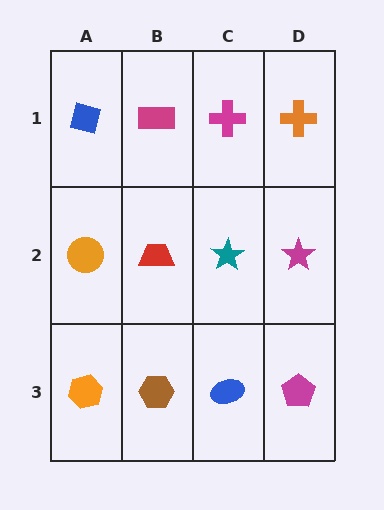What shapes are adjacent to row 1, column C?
A teal star (row 2, column C), a magenta rectangle (row 1, column B), an orange cross (row 1, column D).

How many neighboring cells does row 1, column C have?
3.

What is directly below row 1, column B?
A red trapezoid.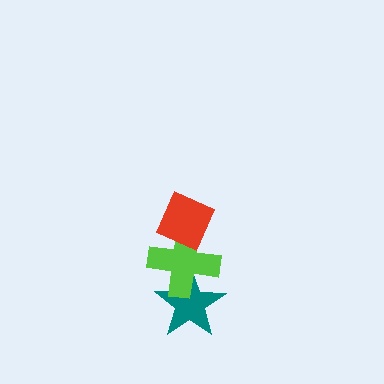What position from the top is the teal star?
The teal star is 3rd from the top.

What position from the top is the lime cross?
The lime cross is 2nd from the top.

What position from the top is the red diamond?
The red diamond is 1st from the top.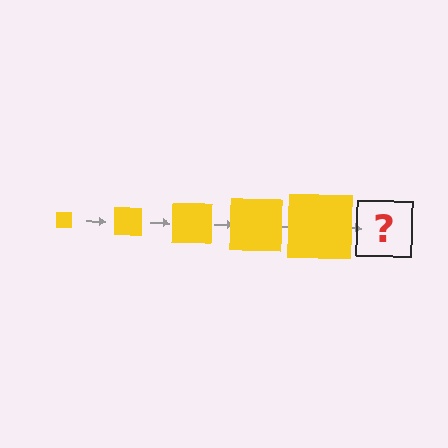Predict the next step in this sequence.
The next step is a yellow square, larger than the previous one.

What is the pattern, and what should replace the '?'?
The pattern is that the square gets progressively larger each step. The '?' should be a yellow square, larger than the previous one.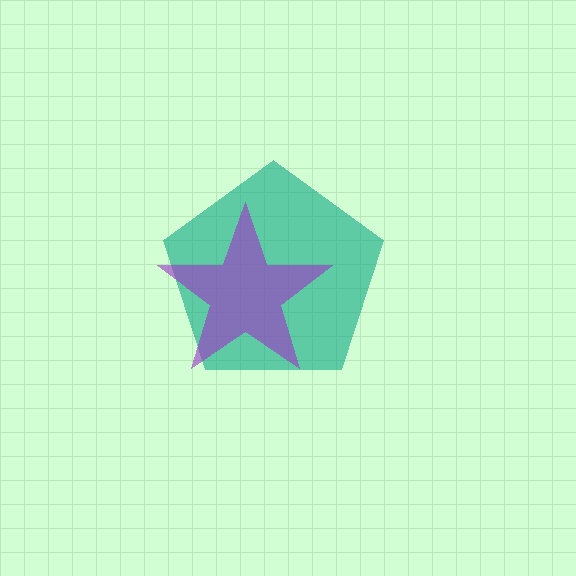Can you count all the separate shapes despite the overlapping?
Yes, there are 2 separate shapes.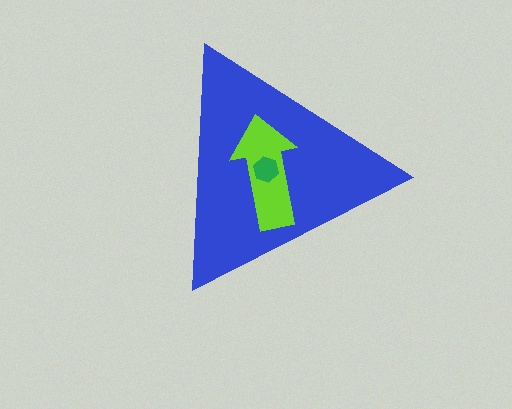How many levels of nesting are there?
3.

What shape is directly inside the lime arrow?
The green hexagon.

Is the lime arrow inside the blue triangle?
Yes.